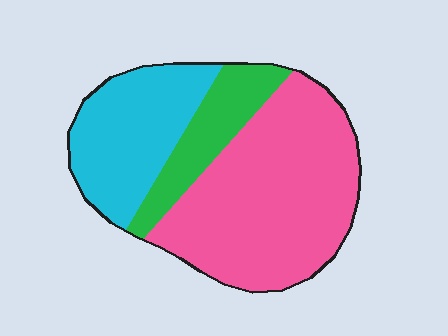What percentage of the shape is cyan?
Cyan covers roughly 30% of the shape.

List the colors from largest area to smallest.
From largest to smallest: pink, cyan, green.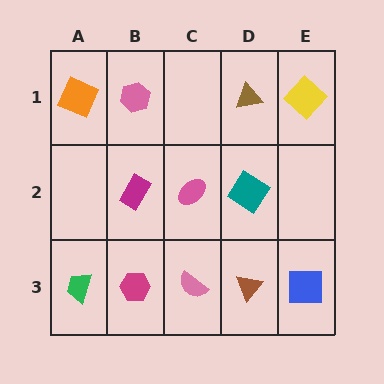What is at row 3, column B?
A magenta hexagon.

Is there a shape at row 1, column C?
No, that cell is empty.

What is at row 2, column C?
A pink ellipse.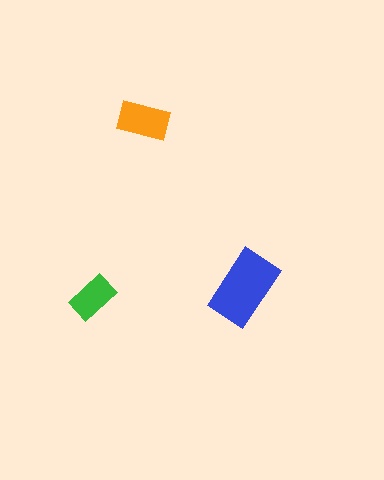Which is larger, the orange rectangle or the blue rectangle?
The blue one.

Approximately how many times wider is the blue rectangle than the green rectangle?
About 1.5 times wider.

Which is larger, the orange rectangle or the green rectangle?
The orange one.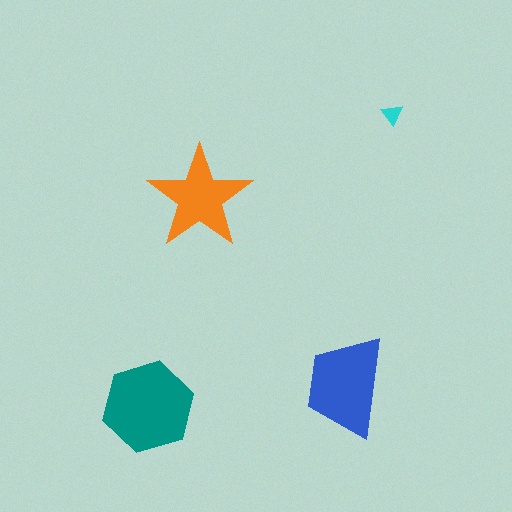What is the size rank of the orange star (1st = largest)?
3rd.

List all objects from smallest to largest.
The cyan triangle, the orange star, the blue trapezoid, the teal hexagon.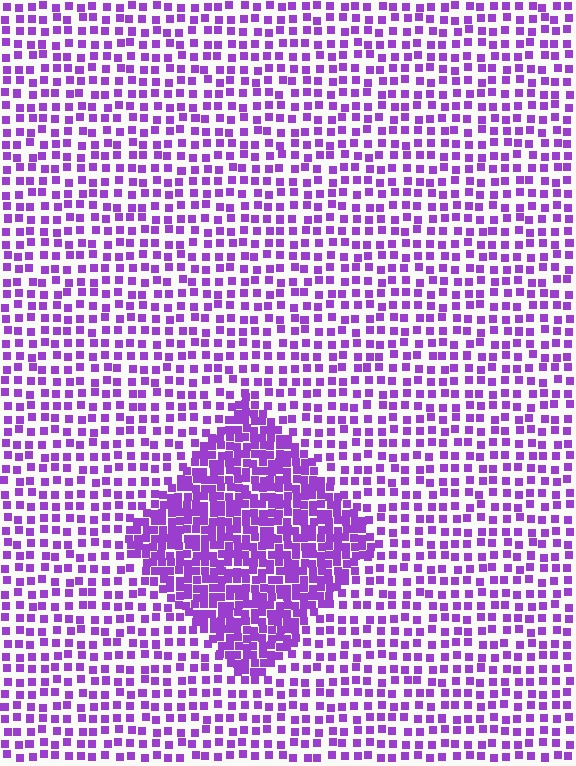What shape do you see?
I see a diamond.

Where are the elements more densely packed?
The elements are more densely packed inside the diamond boundary.